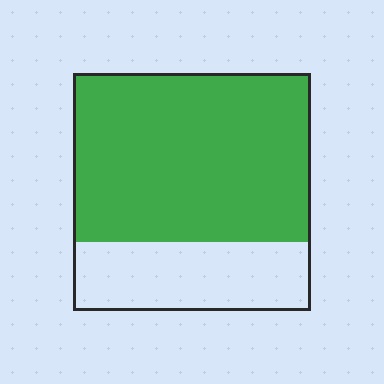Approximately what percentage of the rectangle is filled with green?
Approximately 70%.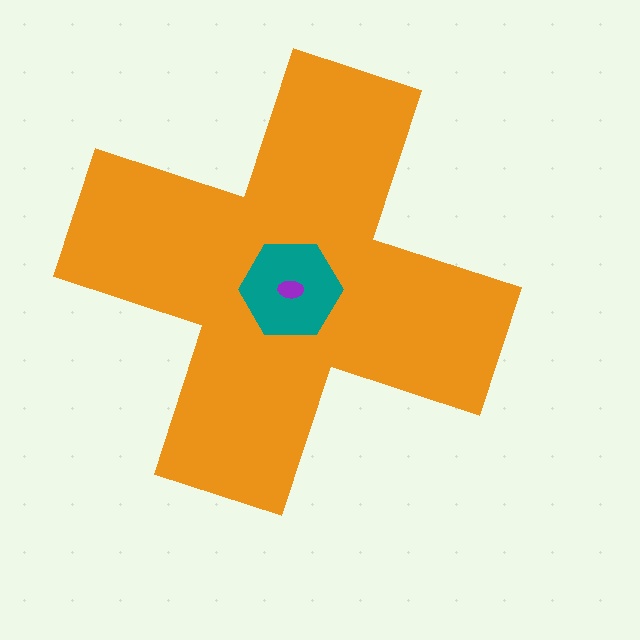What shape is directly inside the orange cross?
The teal hexagon.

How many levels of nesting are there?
3.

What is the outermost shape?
The orange cross.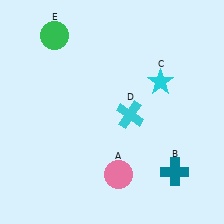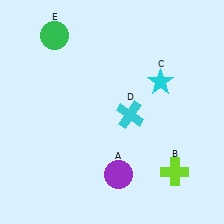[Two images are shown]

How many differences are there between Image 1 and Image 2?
There are 2 differences between the two images.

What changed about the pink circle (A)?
In Image 1, A is pink. In Image 2, it changed to purple.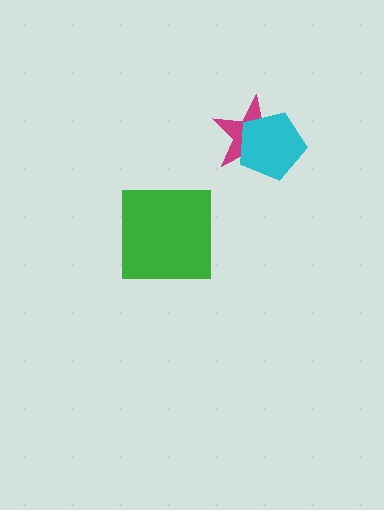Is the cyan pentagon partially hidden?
No, no other shape covers it.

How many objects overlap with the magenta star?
1 object overlaps with the magenta star.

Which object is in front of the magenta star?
The cyan pentagon is in front of the magenta star.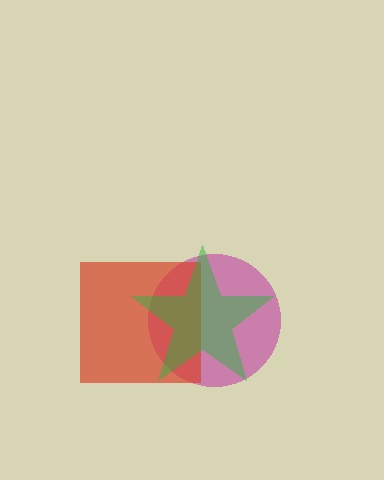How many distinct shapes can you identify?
There are 3 distinct shapes: a magenta circle, a red square, a green star.